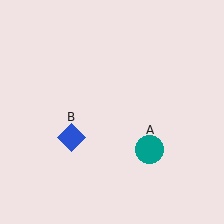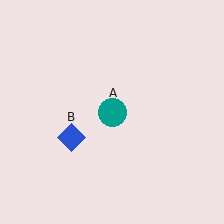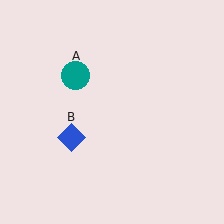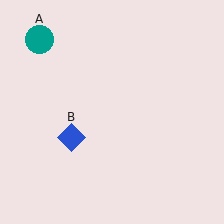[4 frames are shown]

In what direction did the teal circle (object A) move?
The teal circle (object A) moved up and to the left.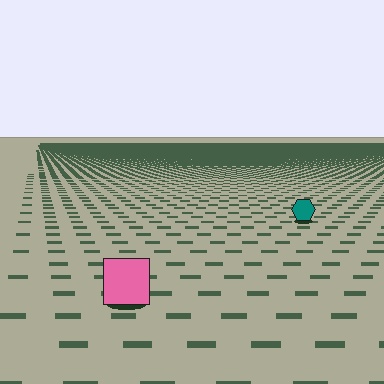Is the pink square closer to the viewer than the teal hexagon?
Yes. The pink square is closer — you can tell from the texture gradient: the ground texture is coarser near it.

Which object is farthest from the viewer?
The teal hexagon is farthest from the viewer. It appears smaller and the ground texture around it is denser.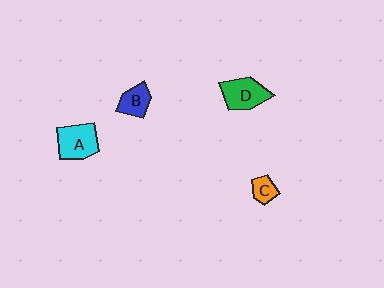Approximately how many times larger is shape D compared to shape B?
Approximately 1.5 times.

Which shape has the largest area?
Shape A (cyan).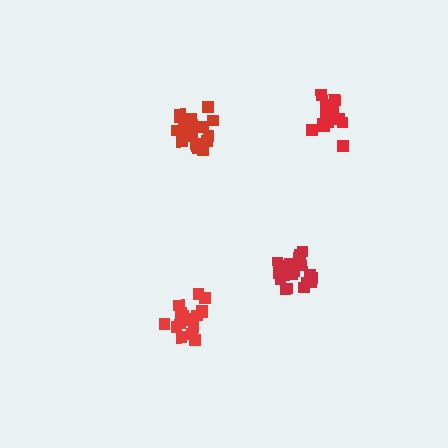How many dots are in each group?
Group 1: 20 dots, Group 2: 20 dots, Group 3: 18 dots, Group 4: 16 dots (74 total).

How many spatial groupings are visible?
There are 4 spatial groupings.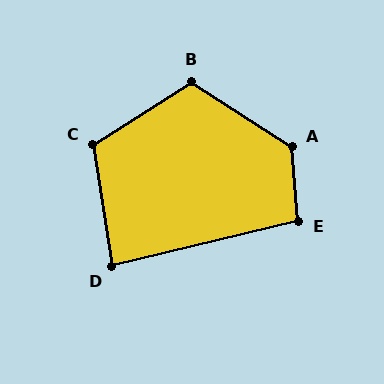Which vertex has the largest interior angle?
A, at approximately 127 degrees.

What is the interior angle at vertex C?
Approximately 114 degrees (obtuse).